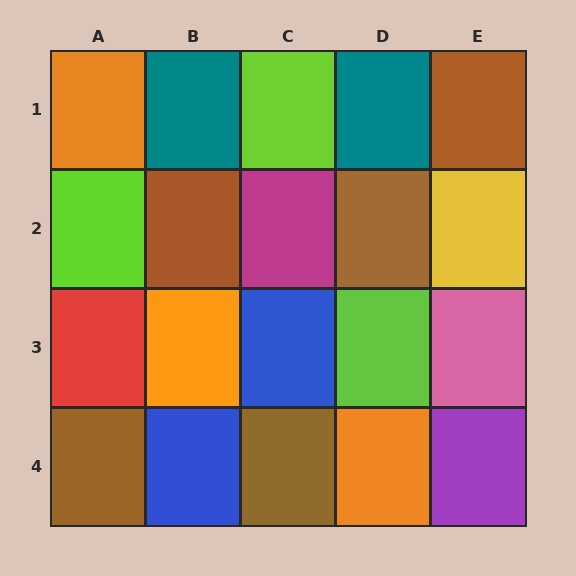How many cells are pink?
1 cell is pink.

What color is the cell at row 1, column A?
Orange.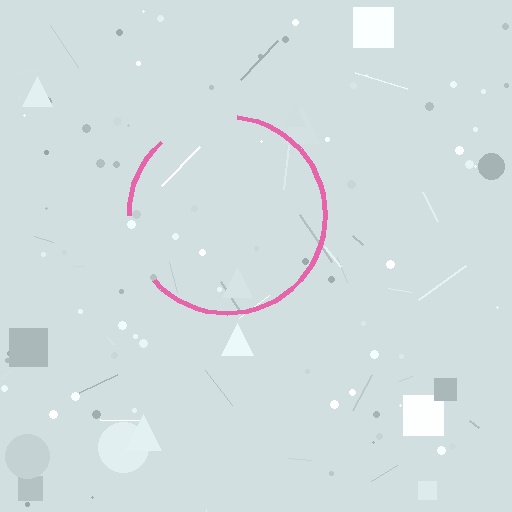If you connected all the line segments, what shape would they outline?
They would outline a circle.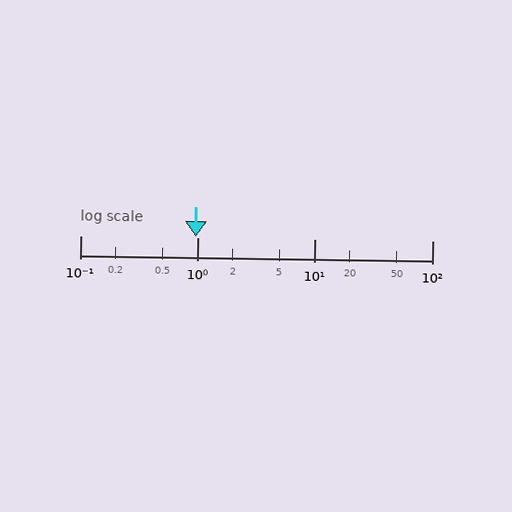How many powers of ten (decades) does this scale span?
The scale spans 3 decades, from 0.1 to 100.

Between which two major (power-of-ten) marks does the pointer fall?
The pointer is between 0.1 and 1.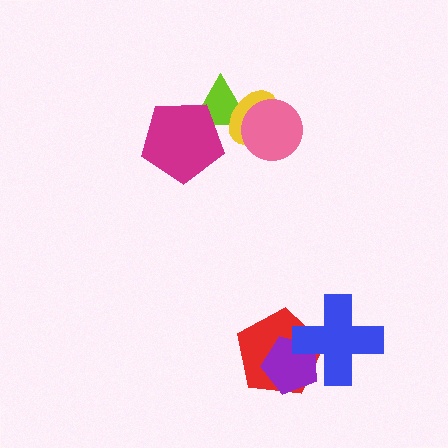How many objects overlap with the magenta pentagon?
1 object overlaps with the magenta pentagon.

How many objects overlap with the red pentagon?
2 objects overlap with the red pentagon.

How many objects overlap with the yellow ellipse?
2 objects overlap with the yellow ellipse.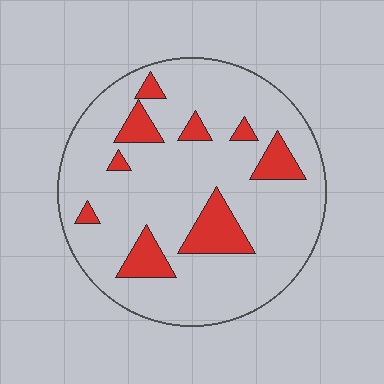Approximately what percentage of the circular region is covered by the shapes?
Approximately 15%.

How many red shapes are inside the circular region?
9.